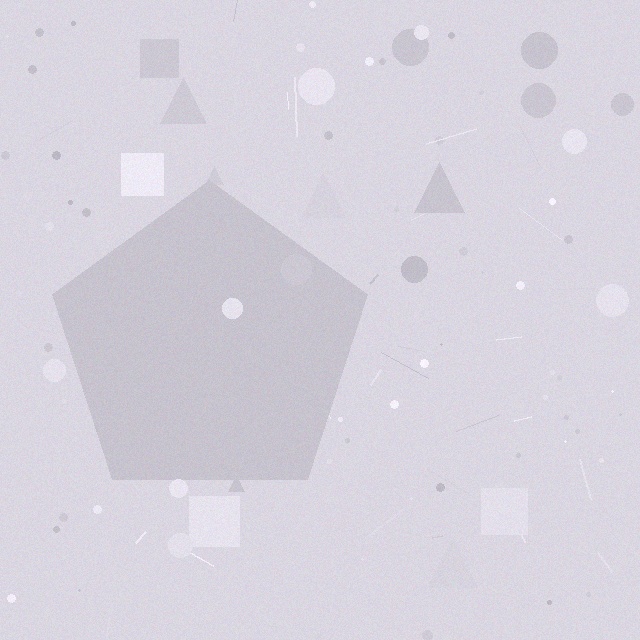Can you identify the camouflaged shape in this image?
The camouflaged shape is a pentagon.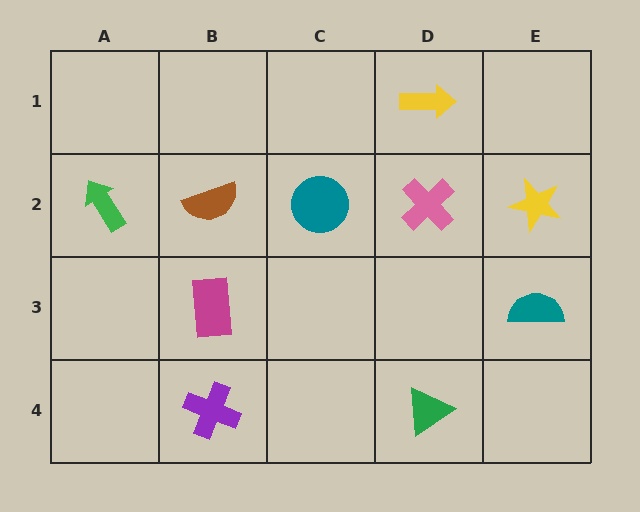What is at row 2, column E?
A yellow star.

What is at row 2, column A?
A green arrow.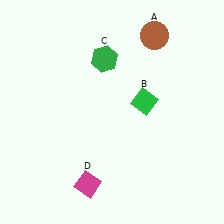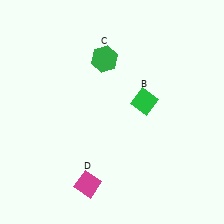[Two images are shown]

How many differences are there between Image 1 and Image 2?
There is 1 difference between the two images.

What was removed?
The brown circle (A) was removed in Image 2.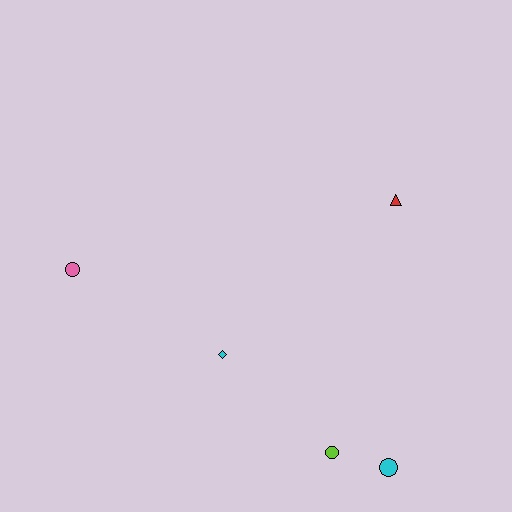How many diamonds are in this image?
There is 1 diamond.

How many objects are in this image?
There are 5 objects.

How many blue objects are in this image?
There are no blue objects.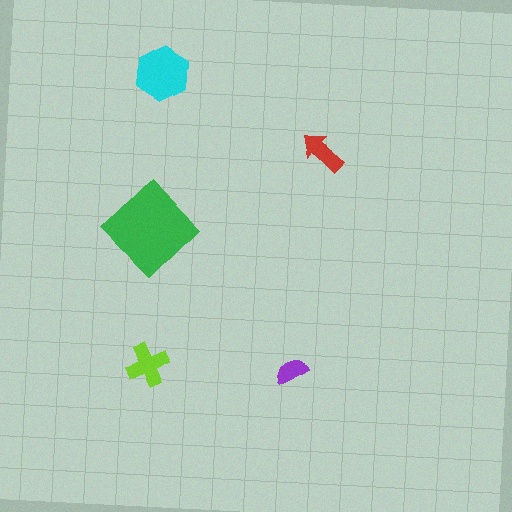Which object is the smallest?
The purple semicircle.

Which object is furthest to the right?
The red arrow is rightmost.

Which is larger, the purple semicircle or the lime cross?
The lime cross.